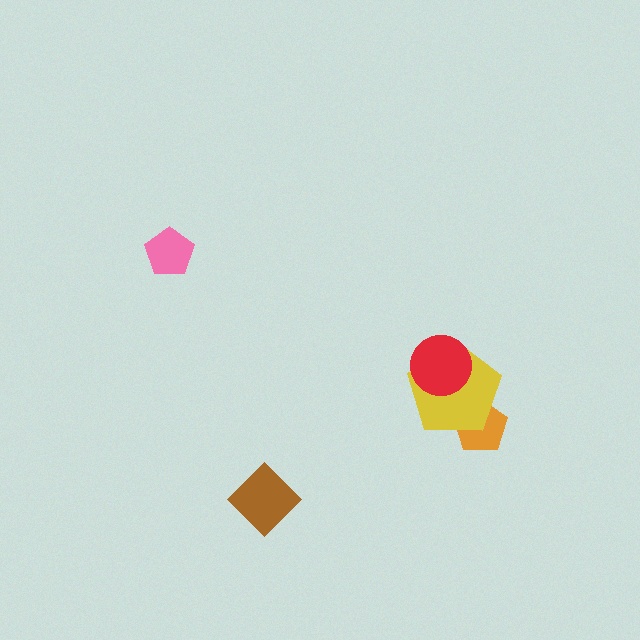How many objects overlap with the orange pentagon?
1 object overlaps with the orange pentagon.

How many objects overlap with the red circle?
1 object overlaps with the red circle.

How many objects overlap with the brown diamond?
0 objects overlap with the brown diamond.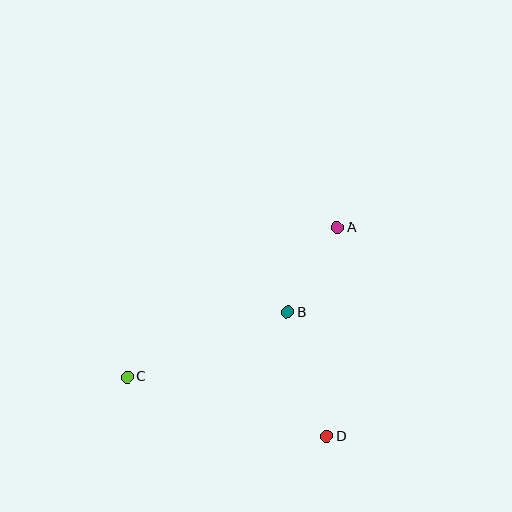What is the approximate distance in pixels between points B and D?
The distance between B and D is approximately 130 pixels.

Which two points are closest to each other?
Points A and B are closest to each other.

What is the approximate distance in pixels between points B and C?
The distance between B and C is approximately 173 pixels.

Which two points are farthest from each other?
Points A and C are farthest from each other.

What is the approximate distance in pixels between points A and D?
The distance between A and D is approximately 209 pixels.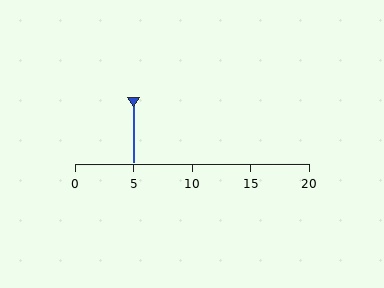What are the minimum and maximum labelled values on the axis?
The axis runs from 0 to 20.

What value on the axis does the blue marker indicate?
The marker indicates approximately 5.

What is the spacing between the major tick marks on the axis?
The major ticks are spaced 5 apart.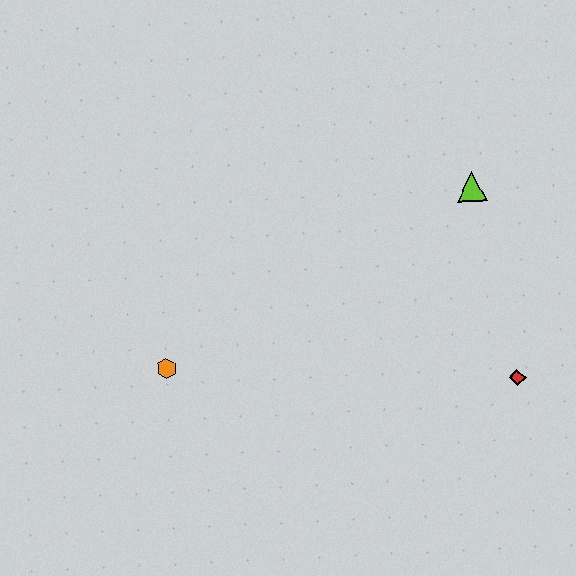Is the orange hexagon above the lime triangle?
No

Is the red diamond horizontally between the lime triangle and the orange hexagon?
No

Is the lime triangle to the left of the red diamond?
Yes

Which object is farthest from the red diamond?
The orange hexagon is farthest from the red diamond.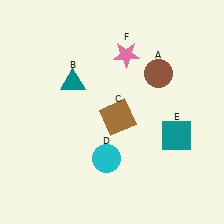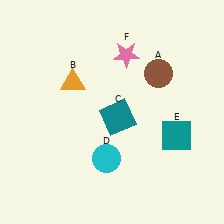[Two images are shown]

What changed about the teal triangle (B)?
In Image 1, B is teal. In Image 2, it changed to orange.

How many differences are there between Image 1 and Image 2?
There are 2 differences between the two images.